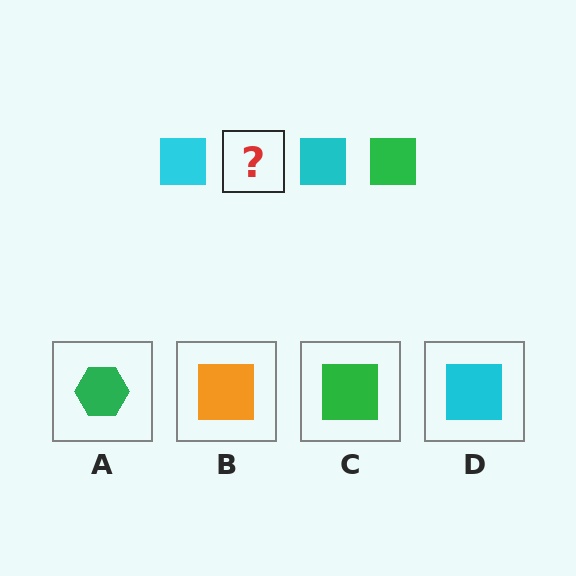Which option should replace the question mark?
Option C.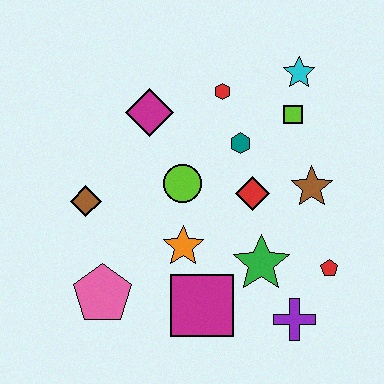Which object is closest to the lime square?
The cyan star is closest to the lime square.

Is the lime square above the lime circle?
Yes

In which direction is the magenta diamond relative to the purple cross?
The magenta diamond is above the purple cross.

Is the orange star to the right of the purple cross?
No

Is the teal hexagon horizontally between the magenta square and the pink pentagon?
No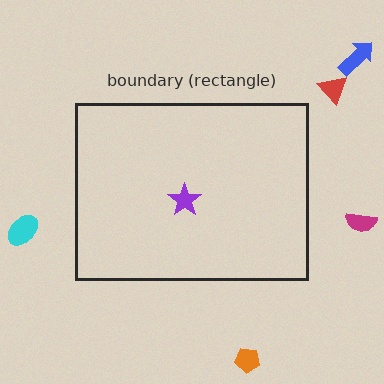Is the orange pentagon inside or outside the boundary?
Outside.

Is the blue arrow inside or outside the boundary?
Outside.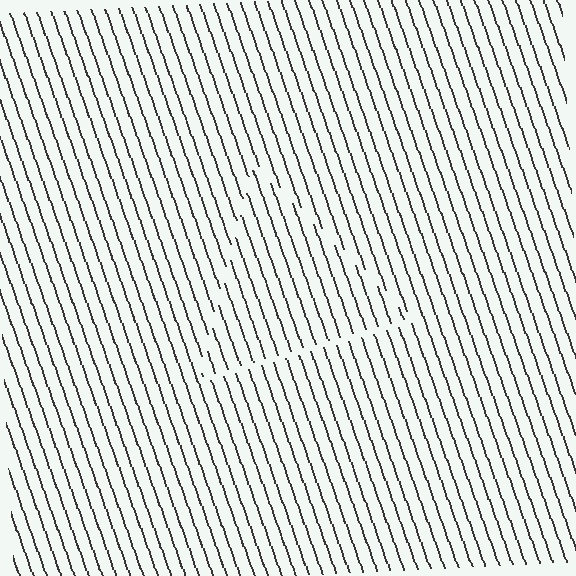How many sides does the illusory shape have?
3 sides — the line-ends trace a triangle.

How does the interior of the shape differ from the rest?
The interior of the shape contains the same grating, shifted by half a period — the contour is defined by the phase discontinuity where line-ends from the inner and outer gratings abut.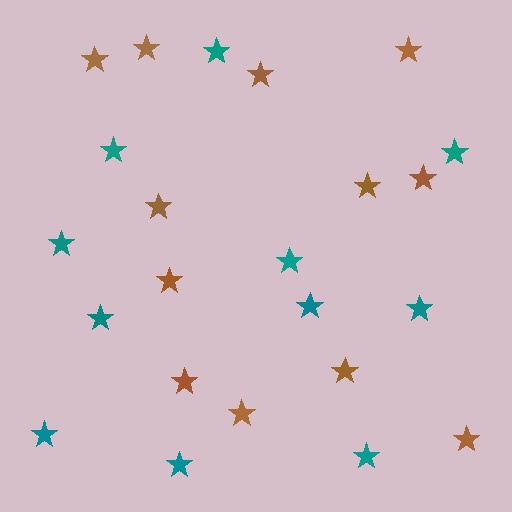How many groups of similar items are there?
There are 2 groups: one group of teal stars (11) and one group of brown stars (12).